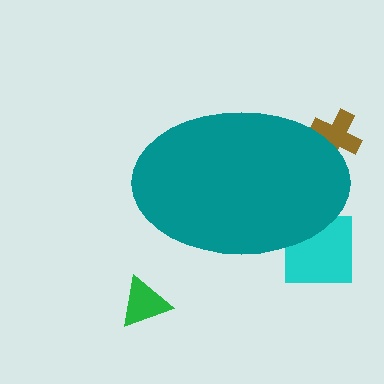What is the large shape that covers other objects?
A teal ellipse.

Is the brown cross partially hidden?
Yes, the brown cross is partially hidden behind the teal ellipse.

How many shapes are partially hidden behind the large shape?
2 shapes are partially hidden.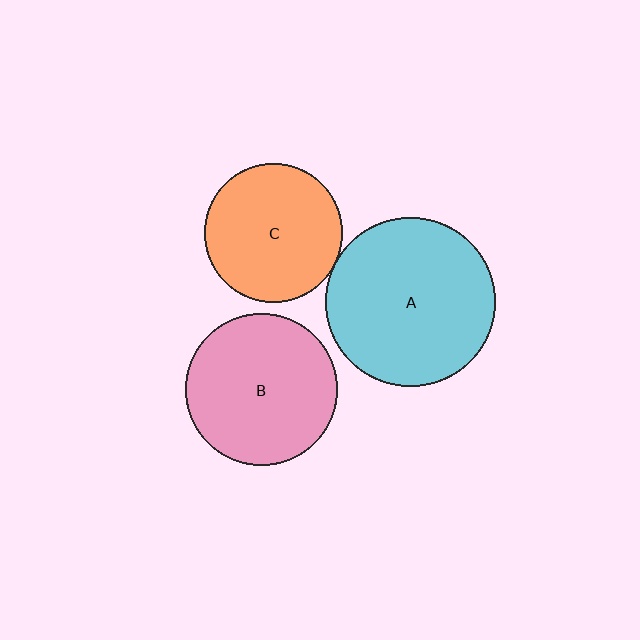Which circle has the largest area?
Circle A (cyan).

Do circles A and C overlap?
Yes.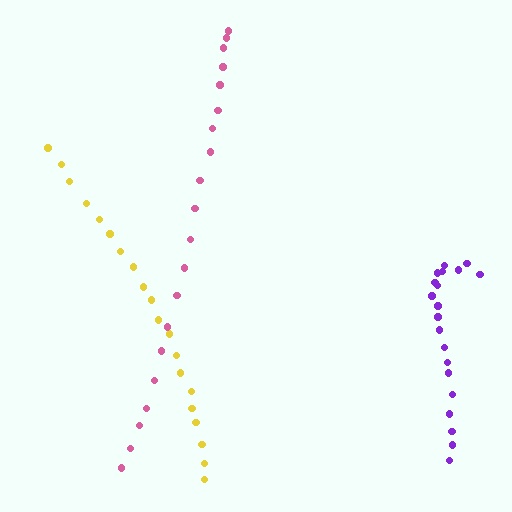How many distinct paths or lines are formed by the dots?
There are 3 distinct paths.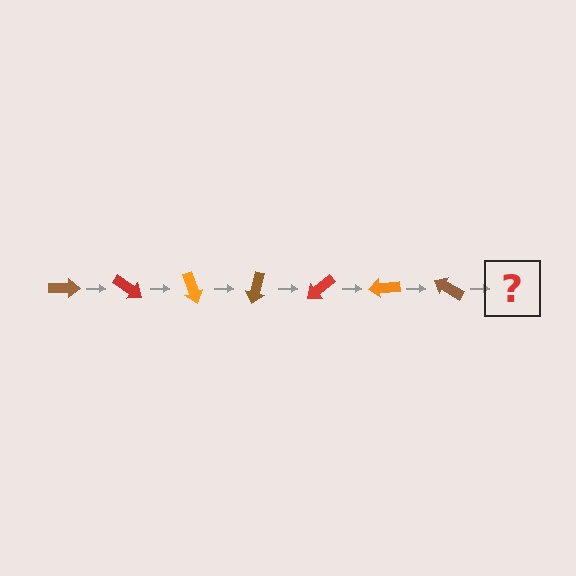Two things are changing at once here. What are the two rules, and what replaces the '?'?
The two rules are that it rotates 35 degrees each step and the color cycles through brown, red, and orange. The '?' should be a red arrow, rotated 245 degrees from the start.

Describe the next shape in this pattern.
It should be a red arrow, rotated 245 degrees from the start.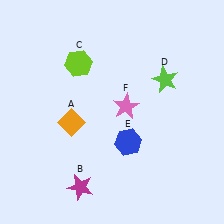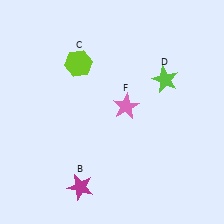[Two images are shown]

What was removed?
The blue hexagon (E), the orange diamond (A) were removed in Image 2.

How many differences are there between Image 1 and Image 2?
There are 2 differences between the two images.